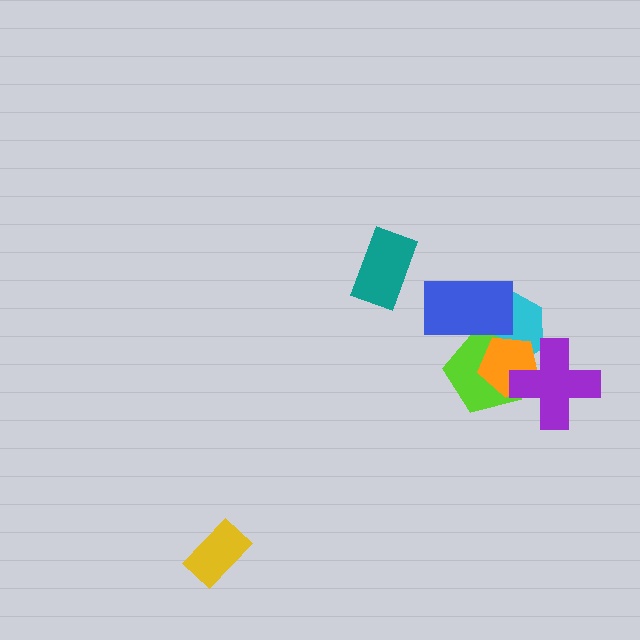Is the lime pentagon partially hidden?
Yes, it is partially covered by another shape.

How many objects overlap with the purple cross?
3 objects overlap with the purple cross.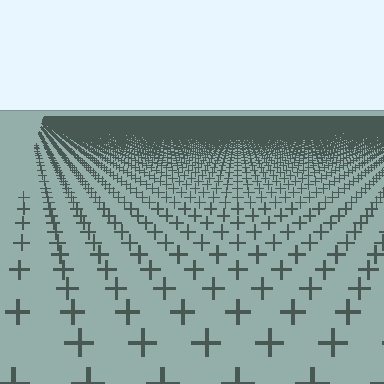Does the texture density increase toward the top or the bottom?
Density increases toward the top.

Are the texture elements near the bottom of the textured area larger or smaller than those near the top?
Larger. Near the bottom, elements are closer to the viewer and appear at a bigger on-screen size.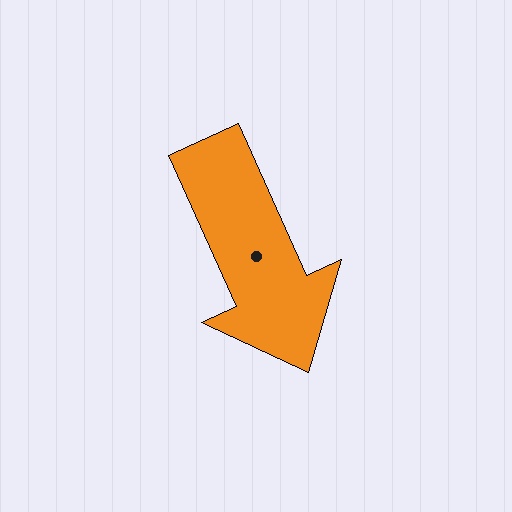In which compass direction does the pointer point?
Southeast.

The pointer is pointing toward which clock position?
Roughly 5 o'clock.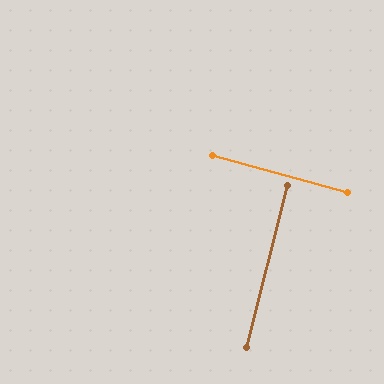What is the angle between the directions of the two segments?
Approximately 89 degrees.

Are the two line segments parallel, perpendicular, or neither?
Perpendicular — they meet at approximately 89°.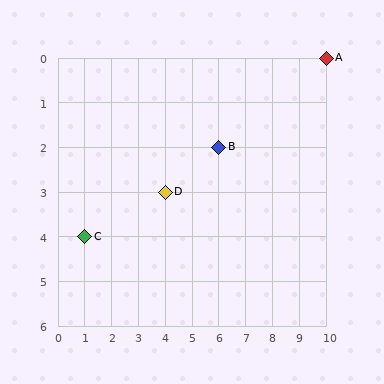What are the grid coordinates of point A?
Point A is at grid coordinates (10, 0).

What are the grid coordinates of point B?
Point B is at grid coordinates (6, 2).